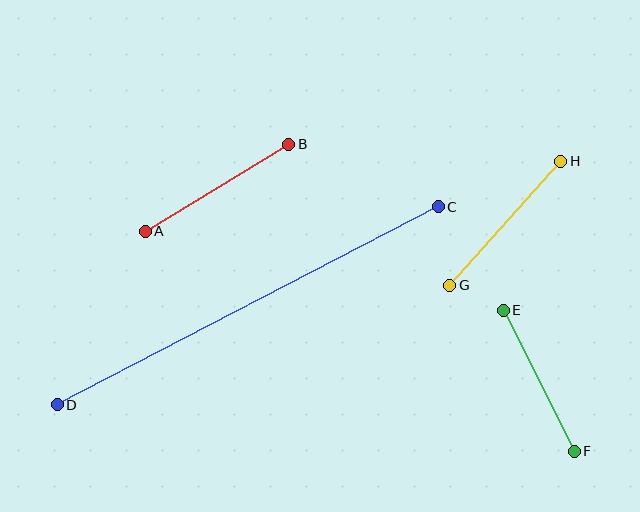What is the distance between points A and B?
The distance is approximately 168 pixels.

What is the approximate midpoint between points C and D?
The midpoint is at approximately (248, 306) pixels.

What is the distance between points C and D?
The distance is approximately 429 pixels.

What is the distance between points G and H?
The distance is approximately 166 pixels.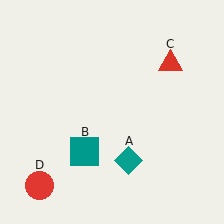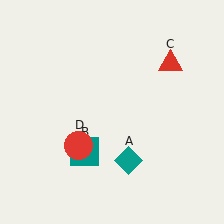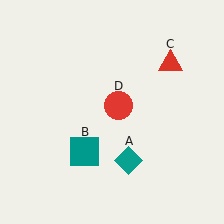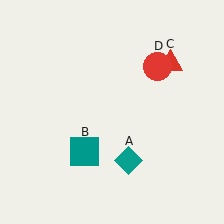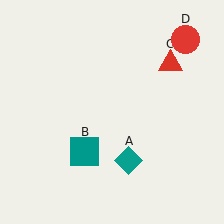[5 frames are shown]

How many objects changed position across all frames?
1 object changed position: red circle (object D).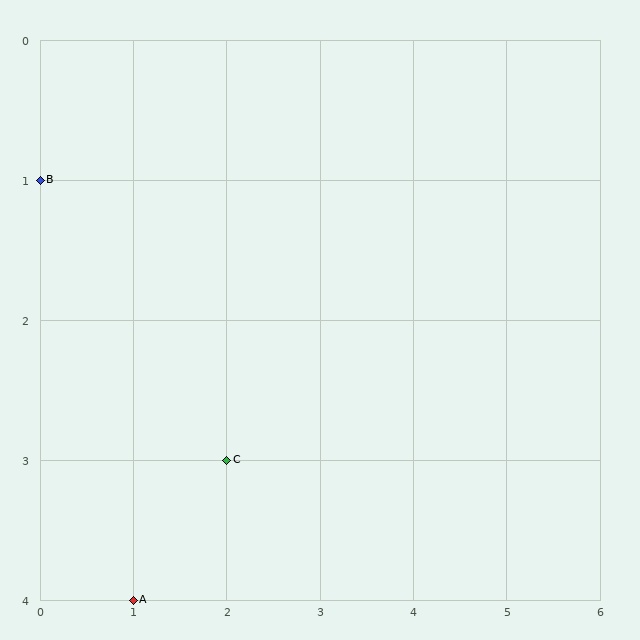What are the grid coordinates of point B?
Point B is at grid coordinates (0, 1).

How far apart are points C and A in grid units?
Points C and A are 1 column and 1 row apart (about 1.4 grid units diagonally).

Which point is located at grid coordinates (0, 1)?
Point B is at (0, 1).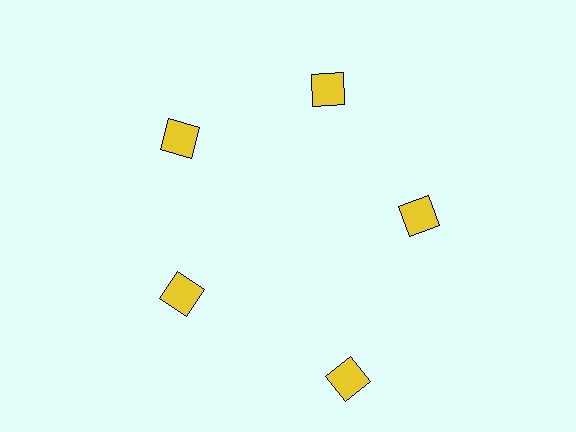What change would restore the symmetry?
The symmetry would be restored by moving it inward, back onto the ring so that all 5 diamonds sit at equal angles and equal distance from the center.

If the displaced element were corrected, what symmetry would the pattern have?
It would have 5-fold rotational symmetry — the pattern would map onto itself every 72 degrees.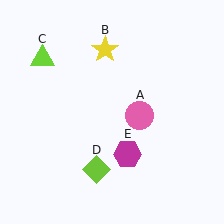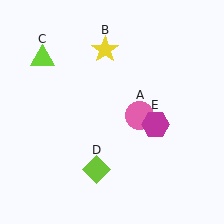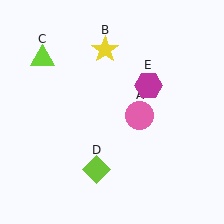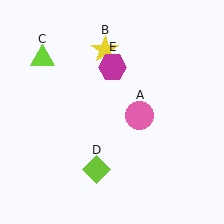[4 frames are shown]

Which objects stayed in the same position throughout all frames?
Pink circle (object A) and yellow star (object B) and lime triangle (object C) and lime diamond (object D) remained stationary.